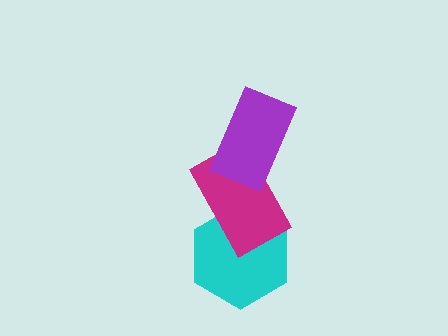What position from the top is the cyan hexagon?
The cyan hexagon is 3rd from the top.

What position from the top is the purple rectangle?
The purple rectangle is 1st from the top.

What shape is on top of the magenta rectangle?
The purple rectangle is on top of the magenta rectangle.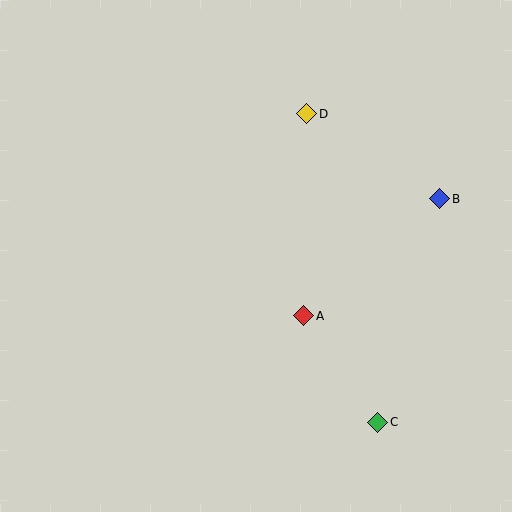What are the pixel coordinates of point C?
Point C is at (378, 422).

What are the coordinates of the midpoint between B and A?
The midpoint between B and A is at (372, 257).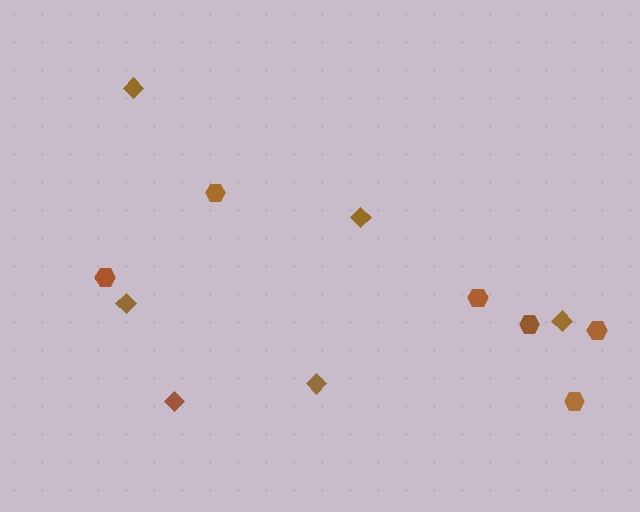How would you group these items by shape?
There are 2 groups: one group of hexagons (6) and one group of diamonds (6).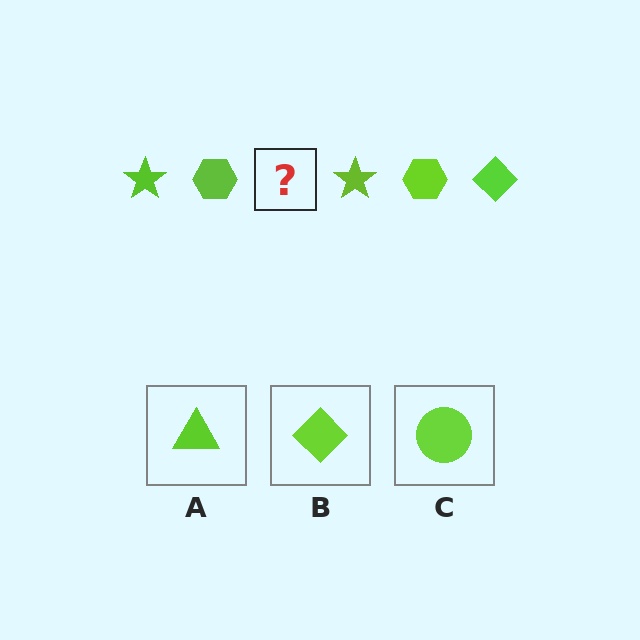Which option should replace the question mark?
Option B.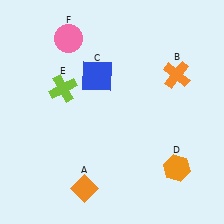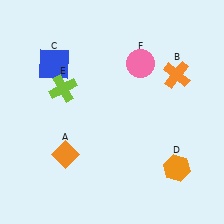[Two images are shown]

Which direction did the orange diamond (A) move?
The orange diamond (A) moved up.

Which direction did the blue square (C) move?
The blue square (C) moved left.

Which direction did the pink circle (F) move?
The pink circle (F) moved right.